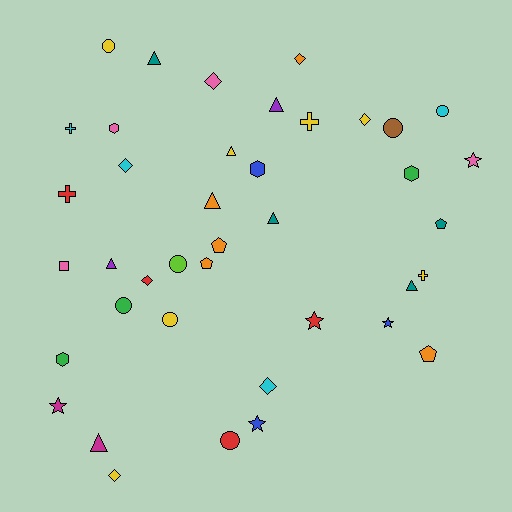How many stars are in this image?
There are 5 stars.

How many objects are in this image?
There are 40 objects.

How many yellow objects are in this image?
There are 7 yellow objects.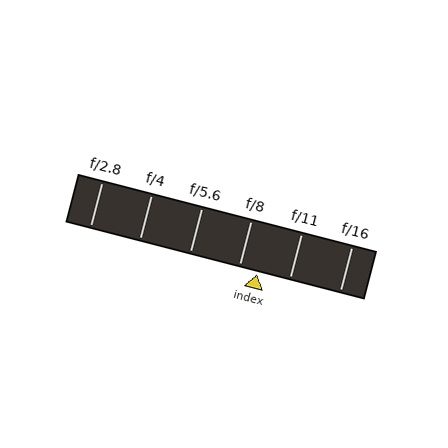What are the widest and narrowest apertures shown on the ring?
The widest aperture shown is f/2.8 and the narrowest is f/16.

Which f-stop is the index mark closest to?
The index mark is closest to f/8.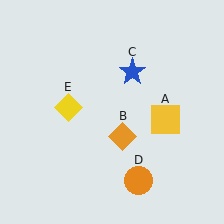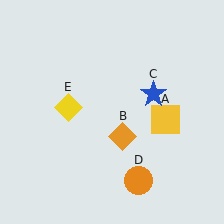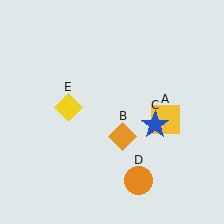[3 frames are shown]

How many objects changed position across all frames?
1 object changed position: blue star (object C).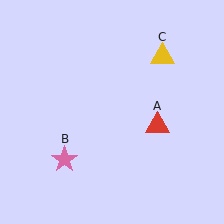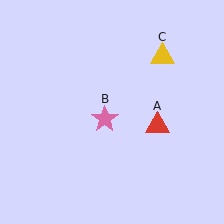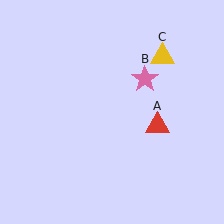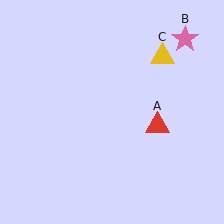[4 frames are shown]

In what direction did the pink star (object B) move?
The pink star (object B) moved up and to the right.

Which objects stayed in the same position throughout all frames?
Red triangle (object A) and yellow triangle (object C) remained stationary.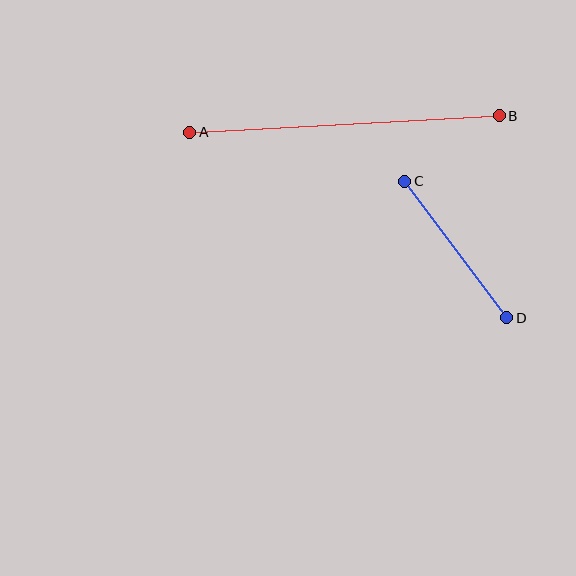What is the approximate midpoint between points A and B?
The midpoint is at approximately (344, 124) pixels.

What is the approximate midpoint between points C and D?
The midpoint is at approximately (456, 250) pixels.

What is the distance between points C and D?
The distance is approximately 170 pixels.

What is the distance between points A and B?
The distance is approximately 310 pixels.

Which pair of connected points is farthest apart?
Points A and B are farthest apart.